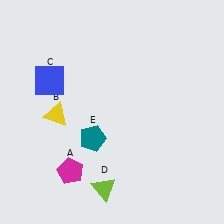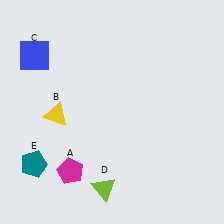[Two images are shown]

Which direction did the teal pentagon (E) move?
The teal pentagon (E) moved left.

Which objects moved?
The objects that moved are: the blue square (C), the teal pentagon (E).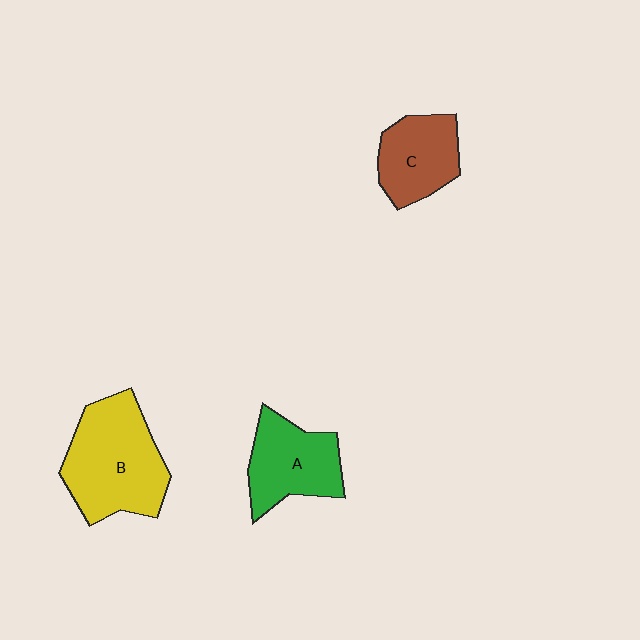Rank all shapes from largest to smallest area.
From largest to smallest: B (yellow), A (green), C (brown).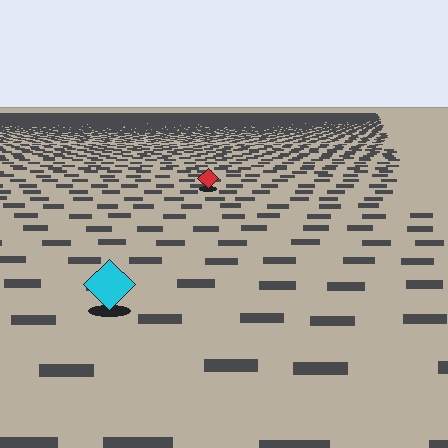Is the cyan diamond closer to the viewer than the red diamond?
Yes. The cyan diamond is closer — you can tell from the texture gradient: the ground texture is coarser near it.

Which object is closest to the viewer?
The cyan diamond is closest. The texture marks near it are larger and more spread out.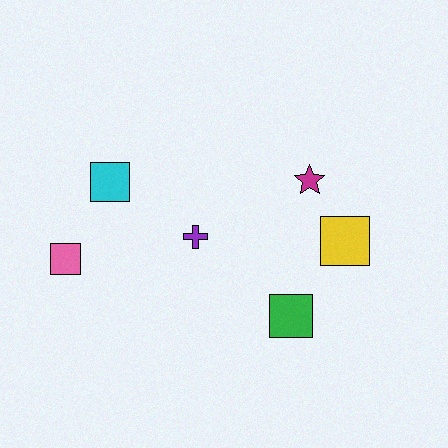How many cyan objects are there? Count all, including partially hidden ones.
There is 1 cyan object.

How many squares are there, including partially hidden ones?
There are 4 squares.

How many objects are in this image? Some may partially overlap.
There are 6 objects.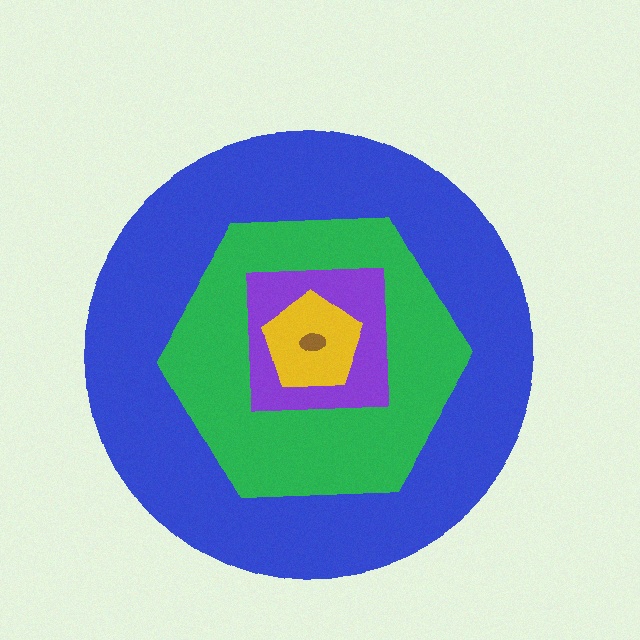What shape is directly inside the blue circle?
The green hexagon.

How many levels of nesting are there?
5.